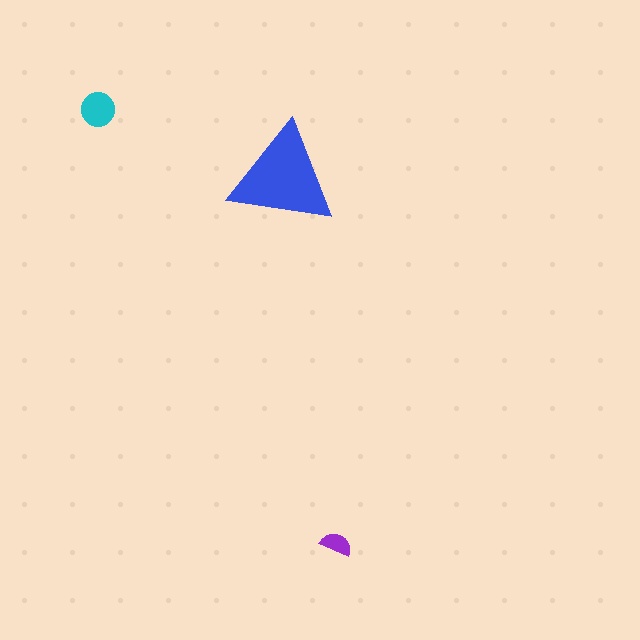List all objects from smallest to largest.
The purple semicircle, the cyan circle, the blue triangle.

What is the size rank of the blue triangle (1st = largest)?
1st.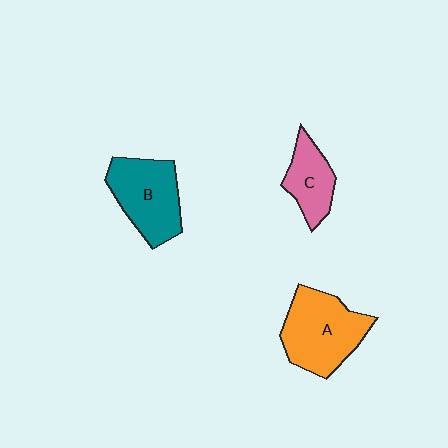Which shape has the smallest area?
Shape C (pink).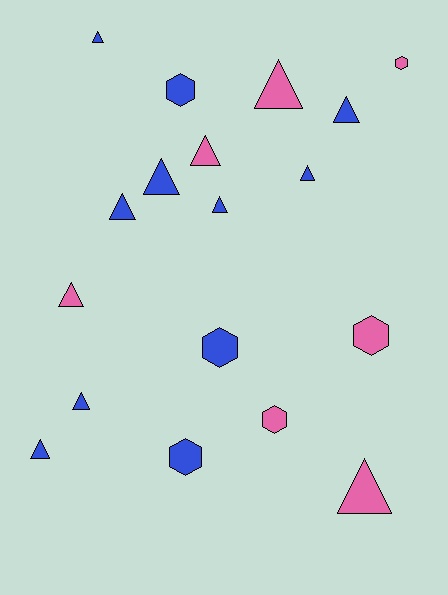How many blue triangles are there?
There are 8 blue triangles.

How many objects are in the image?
There are 18 objects.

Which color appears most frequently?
Blue, with 11 objects.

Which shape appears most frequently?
Triangle, with 12 objects.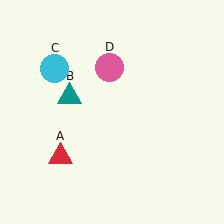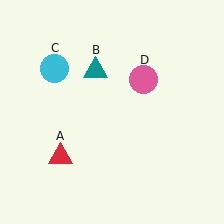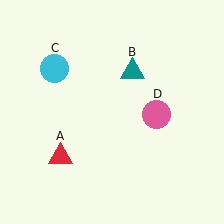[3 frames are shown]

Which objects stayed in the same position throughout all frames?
Red triangle (object A) and cyan circle (object C) remained stationary.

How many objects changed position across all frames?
2 objects changed position: teal triangle (object B), pink circle (object D).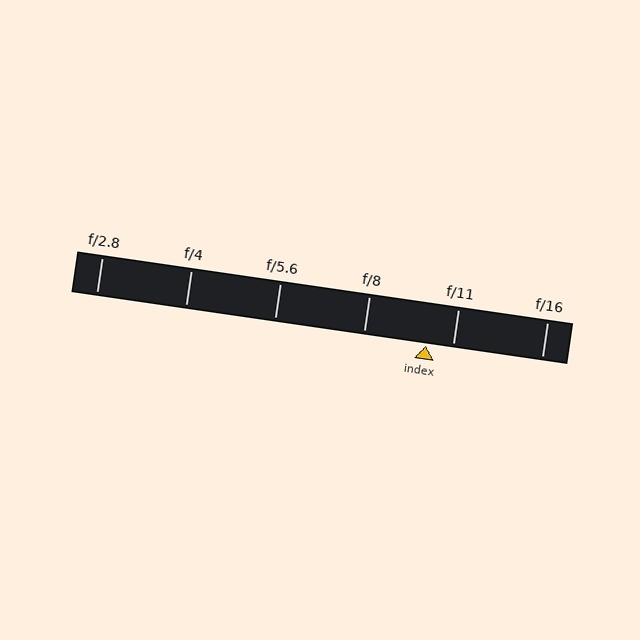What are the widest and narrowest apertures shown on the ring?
The widest aperture shown is f/2.8 and the narrowest is f/16.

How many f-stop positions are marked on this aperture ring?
There are 6 f-stop positions marked.